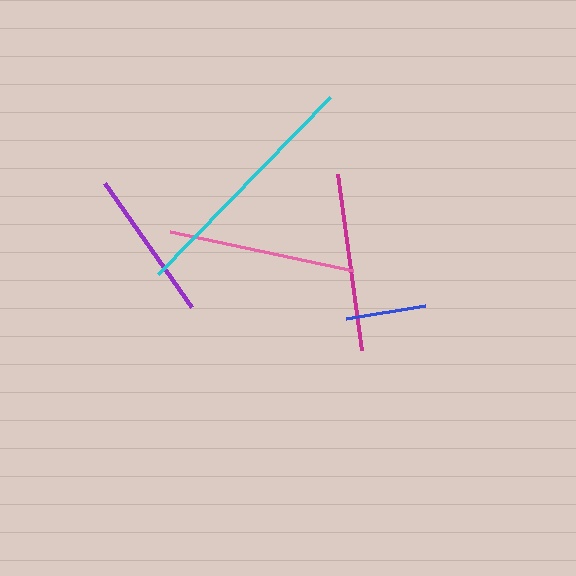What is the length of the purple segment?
The purple segment is approximately 151 pixels long.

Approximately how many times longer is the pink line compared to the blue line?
The pink line is approximately 2.3 times the length of the blue line.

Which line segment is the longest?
The cyan line is the longest at approximately 247 pixels.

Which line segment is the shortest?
The blue line is the shortest at approximately 81 pixels.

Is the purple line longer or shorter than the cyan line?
The cyan line is longer than the purple line.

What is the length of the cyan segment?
The cyan segment is approximately 247 pixels long.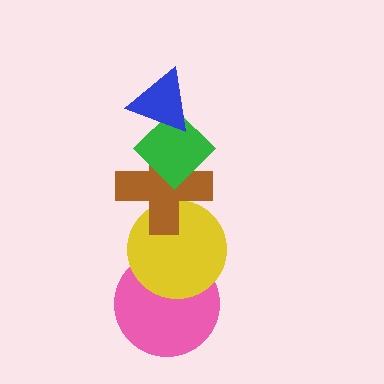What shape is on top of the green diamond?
The blue triangle is on top of the green diamond.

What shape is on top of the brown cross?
The green diamond is on top of the brown cross.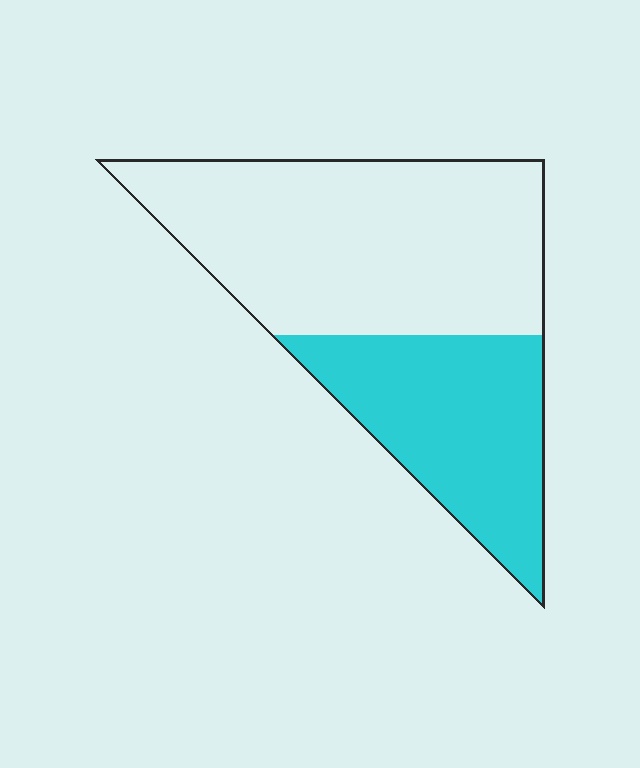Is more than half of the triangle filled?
No.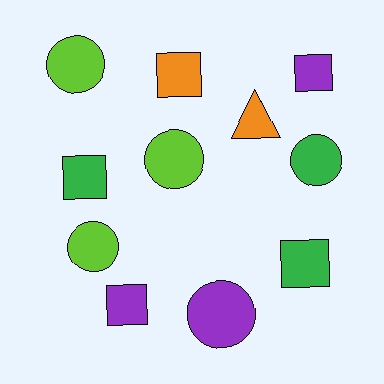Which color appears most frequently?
Purple, with 3 objects.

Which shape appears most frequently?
Circle, with 5 objects.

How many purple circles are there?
There is 1 purple circle.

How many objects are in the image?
There are 11 objects.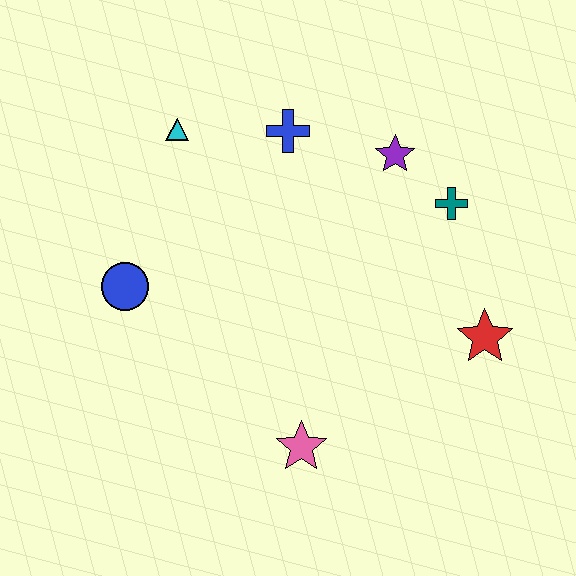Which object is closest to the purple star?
The teal cross is closest to the purple star.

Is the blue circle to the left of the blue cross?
Yes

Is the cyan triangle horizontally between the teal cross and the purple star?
No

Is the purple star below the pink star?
No